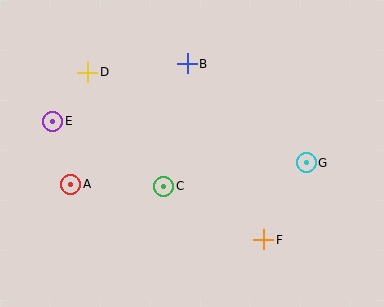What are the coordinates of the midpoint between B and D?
The midpoint between B and D is at (138, 68).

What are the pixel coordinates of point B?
Point B is at (187, 64).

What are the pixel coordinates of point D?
Point D is at (88, 72).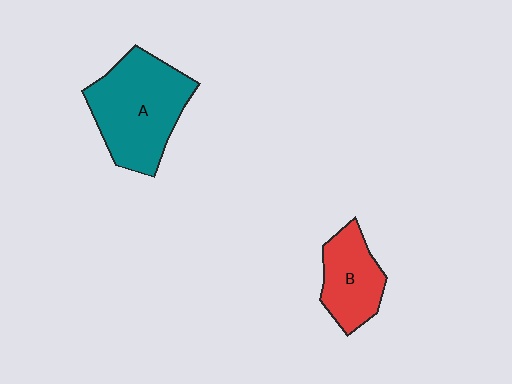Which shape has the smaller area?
Shape B (red).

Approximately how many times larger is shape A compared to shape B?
Approximately 1.8 times.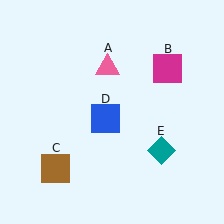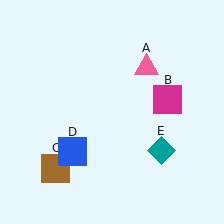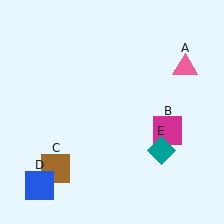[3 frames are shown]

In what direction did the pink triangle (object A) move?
The pink triangle (object A) moved right.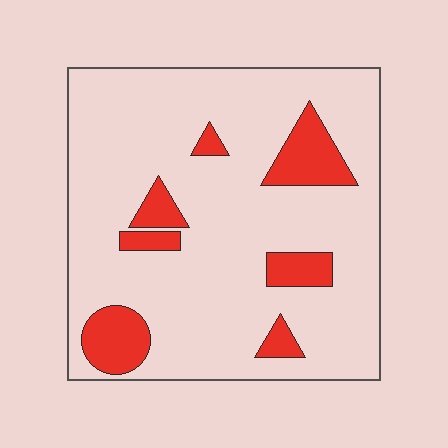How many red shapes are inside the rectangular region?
7.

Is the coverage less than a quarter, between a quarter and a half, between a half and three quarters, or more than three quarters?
Less than a quarter.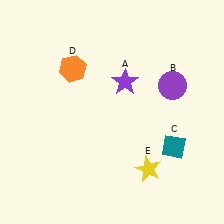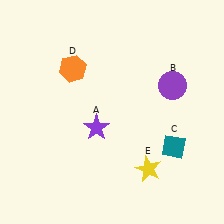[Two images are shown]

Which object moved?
The purple star (A) moved down.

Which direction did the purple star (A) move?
The purple star (A) moved down.